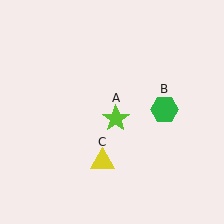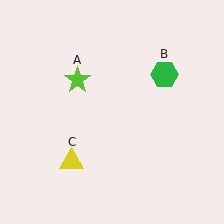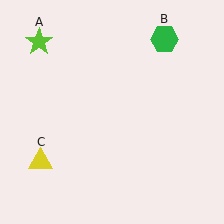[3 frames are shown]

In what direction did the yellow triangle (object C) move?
The yellow triangle (object C) moved left.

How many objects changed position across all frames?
3 objects changed position: lime star (object A), green hexagon (object B), yellow triangle (object C).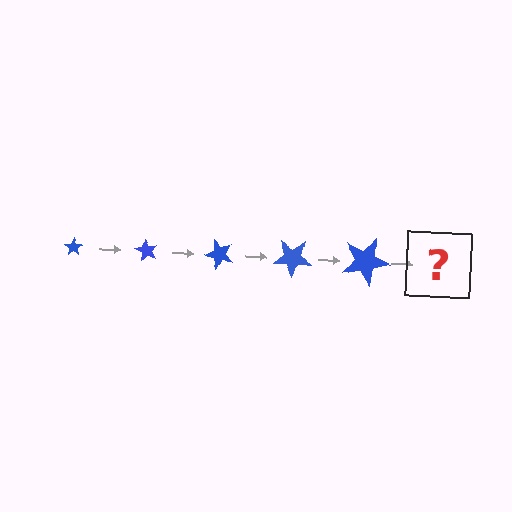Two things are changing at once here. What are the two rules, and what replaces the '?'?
The two rules are that the star grows larger each step and it rotates 60 degrees each step. The '?' should be a star, larger than the previous one and rotated 300 degrees from the start.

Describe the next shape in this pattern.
It should be a star, larger than the previous one and rotated 300 degrees from the start.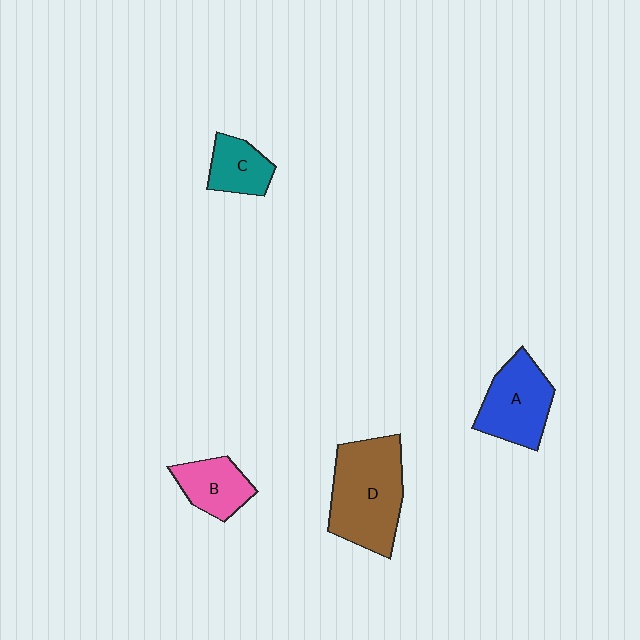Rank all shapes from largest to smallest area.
From largest to smallest: D (brown), A (blue), B (pink), C (teal).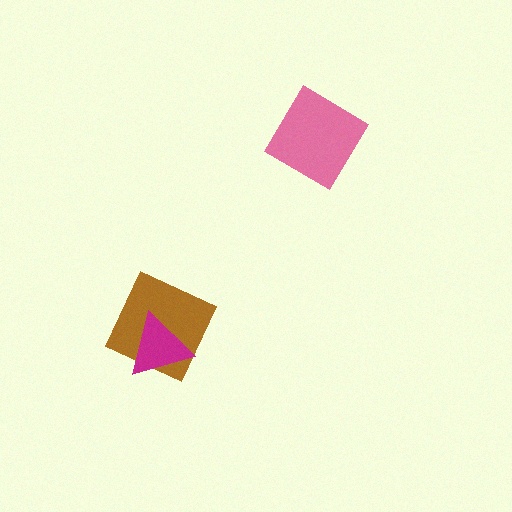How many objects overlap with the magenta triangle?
1 object overlaps with the magenta triangle.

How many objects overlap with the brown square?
1 object overlaps with the brown square.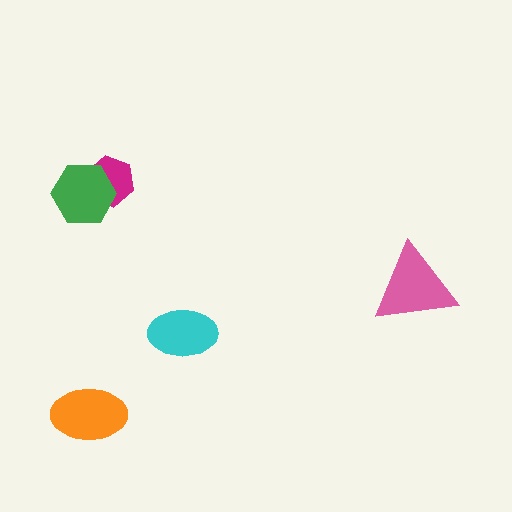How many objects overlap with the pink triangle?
0 objects overlap with the pink triangle.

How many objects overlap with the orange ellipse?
0 objects overlap with the orange ellipse.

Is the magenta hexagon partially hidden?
Yes, it is partially covered by another shape.